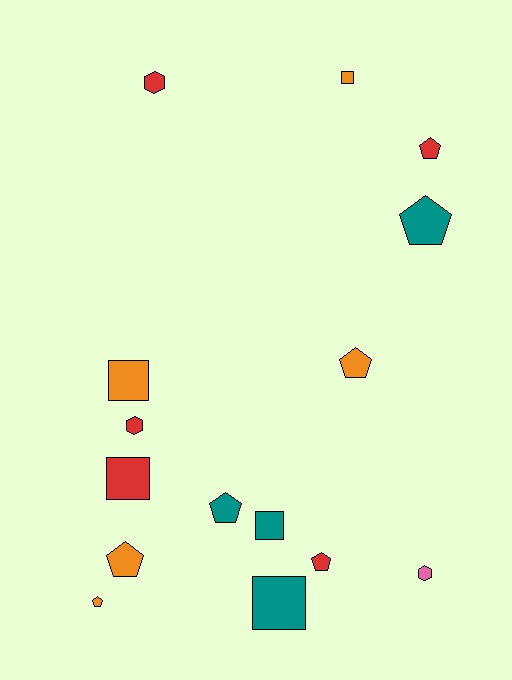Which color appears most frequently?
Red, with 5 objects.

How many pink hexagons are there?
There is 1 pink hexagon.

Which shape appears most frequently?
Pentagon, with 7 objects.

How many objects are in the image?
There are 15 objects.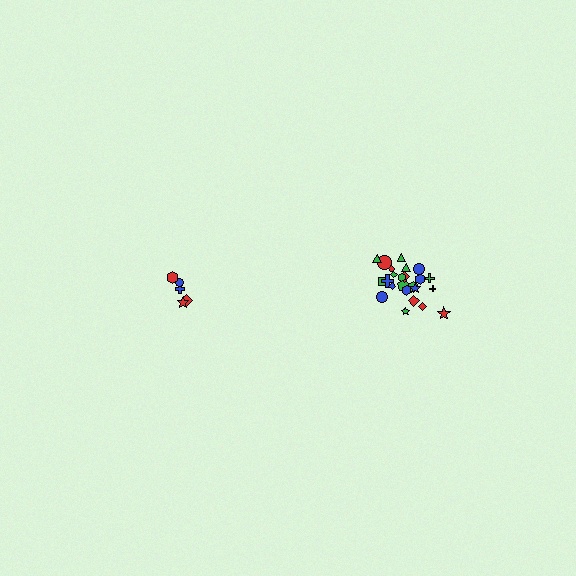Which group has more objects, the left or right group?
The right group.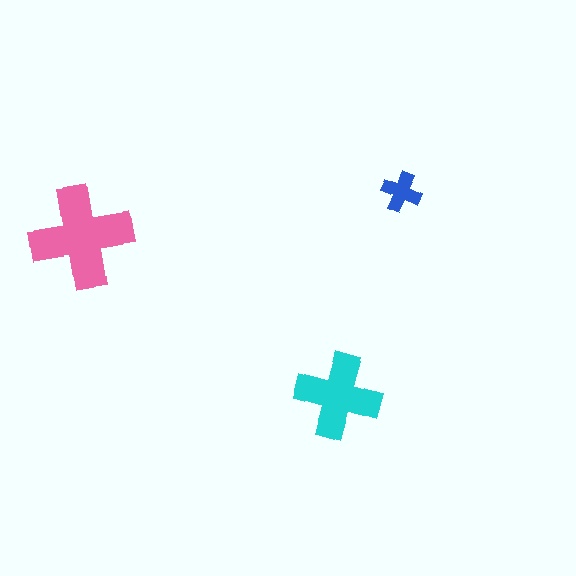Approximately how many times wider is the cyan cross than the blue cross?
About 2 times wider.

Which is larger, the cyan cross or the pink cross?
The pink one.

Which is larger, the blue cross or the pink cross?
The pink one.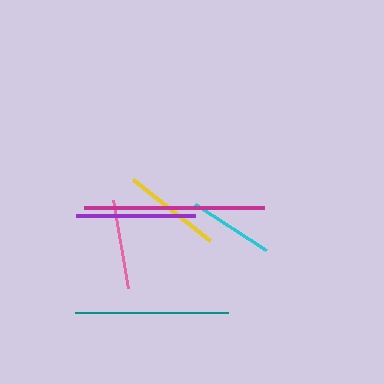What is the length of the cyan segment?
The cyan segment is approximately 84 pixels long.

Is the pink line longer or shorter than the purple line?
The purple line is longer than the pink line.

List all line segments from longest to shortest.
From longest to shortest: magenta, teal, purple, yellow, pink, cyan.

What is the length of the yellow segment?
The yellow segment is approximately 98 pixels long.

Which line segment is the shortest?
The cyan line is the shortest at approximately 84 pixels.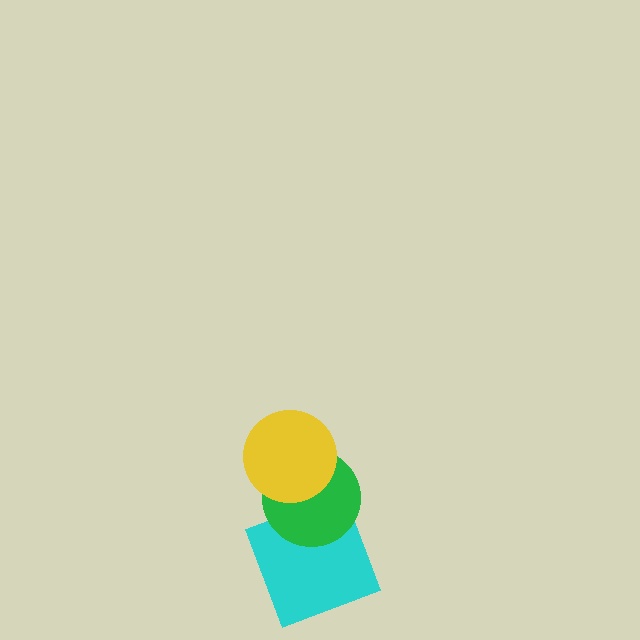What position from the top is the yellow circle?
The yellow circle is 1st from the top.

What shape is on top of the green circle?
The yellow circle is on top of the green circle.